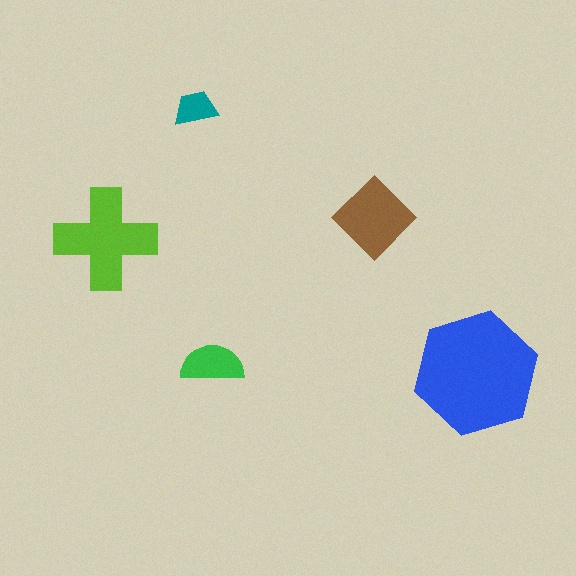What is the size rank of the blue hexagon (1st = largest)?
1st.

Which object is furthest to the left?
The lime cross is leftmost.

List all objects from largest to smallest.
The blue hexagon, the lime cross, the brown diamond, the green semicircle, the teal trapezoid.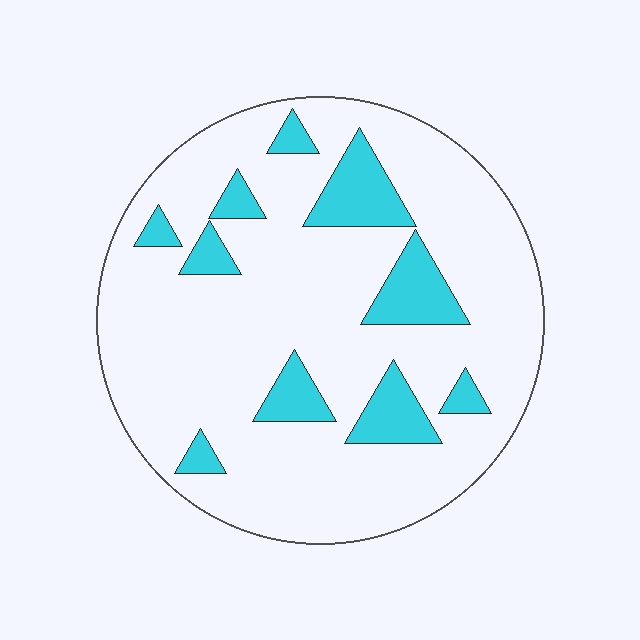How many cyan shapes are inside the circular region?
10.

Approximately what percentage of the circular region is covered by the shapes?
Approximately 15%.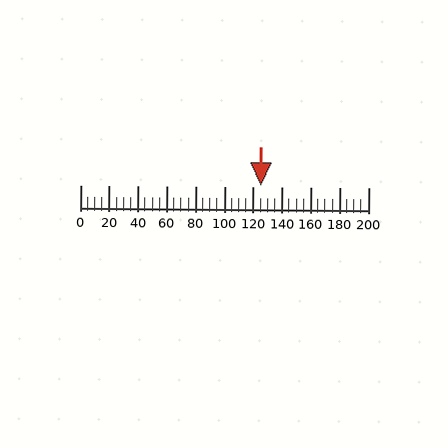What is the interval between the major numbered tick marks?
The major tick marks are spaced 20 units apart.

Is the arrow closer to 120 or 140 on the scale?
The arrow is closer to 120.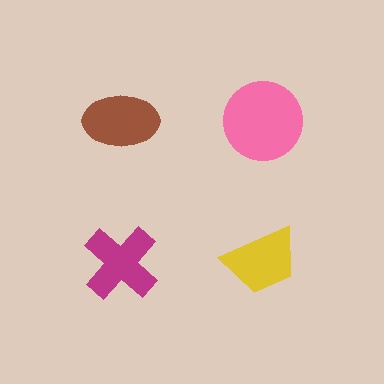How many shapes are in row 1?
2 shapes.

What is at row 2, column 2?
A yellow trapezoid.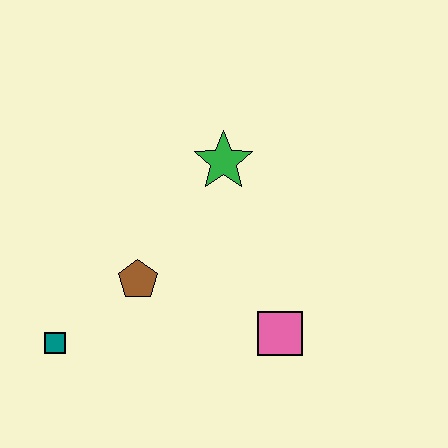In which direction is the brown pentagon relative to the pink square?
The brown pentagon is to the left of the pink square.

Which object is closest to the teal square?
The brown pentagon is closest to the teal square.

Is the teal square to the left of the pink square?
Yes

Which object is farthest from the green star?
The teal square is farthest from the green star.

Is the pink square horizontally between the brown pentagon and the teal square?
No